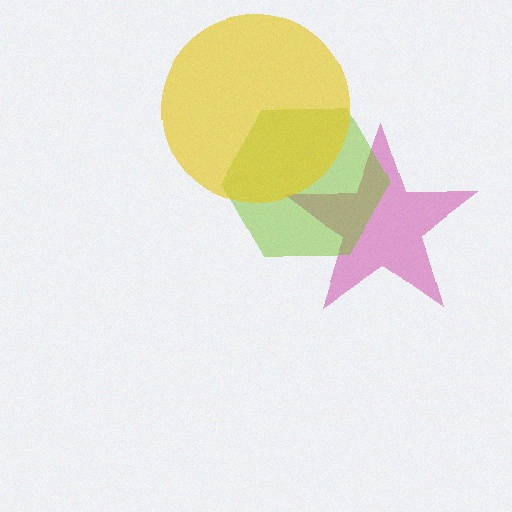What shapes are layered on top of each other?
The layered shapes are: a magenta star, a lime hexagon, a yellow circle.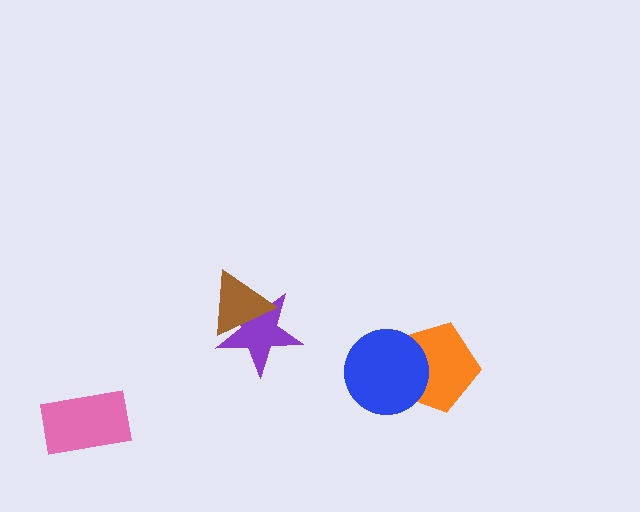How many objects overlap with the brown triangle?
1 object overlaps with the brown triangle.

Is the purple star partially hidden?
Yes, it is partially covered by another shape.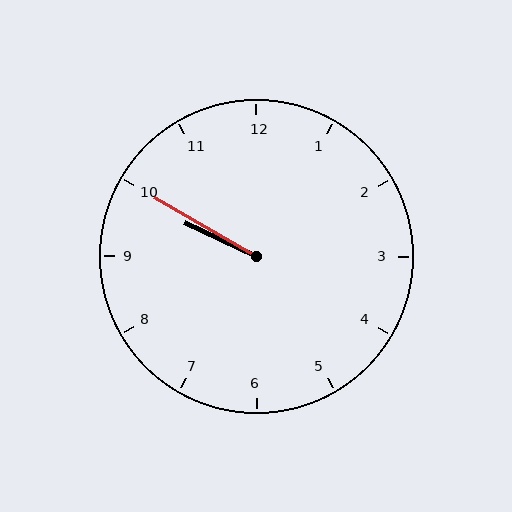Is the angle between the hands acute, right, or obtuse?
It is acute.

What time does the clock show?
9:50.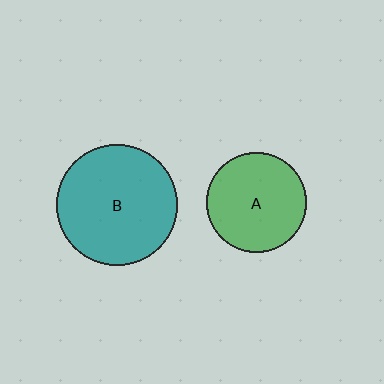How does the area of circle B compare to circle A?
Approximately 1.5 times.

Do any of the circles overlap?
No, none of the circles overlap.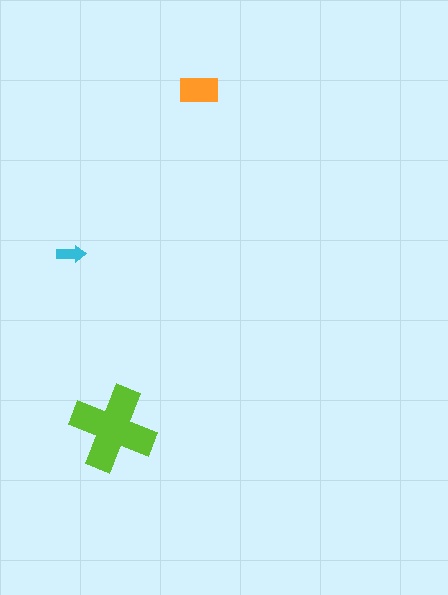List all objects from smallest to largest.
The cyan arrow, the orange rectangle, the lime cross.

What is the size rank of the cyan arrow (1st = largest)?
3rd.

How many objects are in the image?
There are 3 objects in the image.